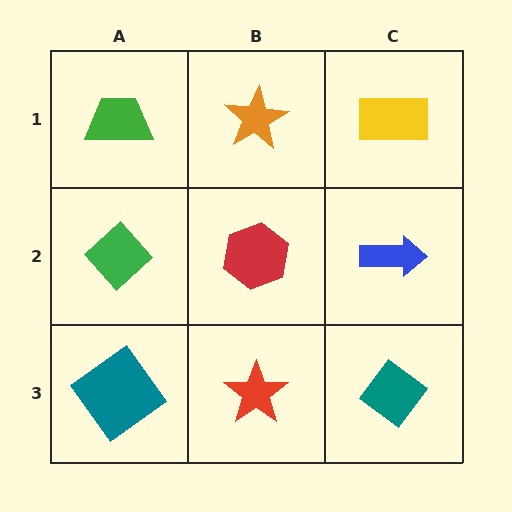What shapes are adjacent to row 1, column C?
A blue arrow (row 2, column C), an orange star (row 1, column B).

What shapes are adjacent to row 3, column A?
A green diamond (row 2, column A), a red star (row 3, column B).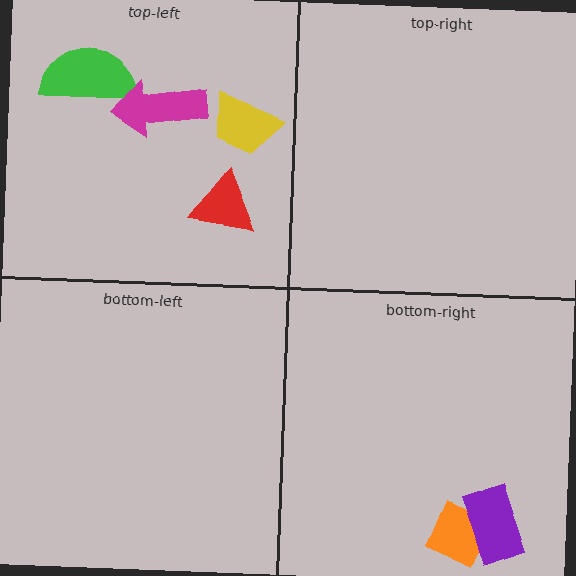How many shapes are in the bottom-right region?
2.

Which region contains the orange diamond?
The bottom-right region.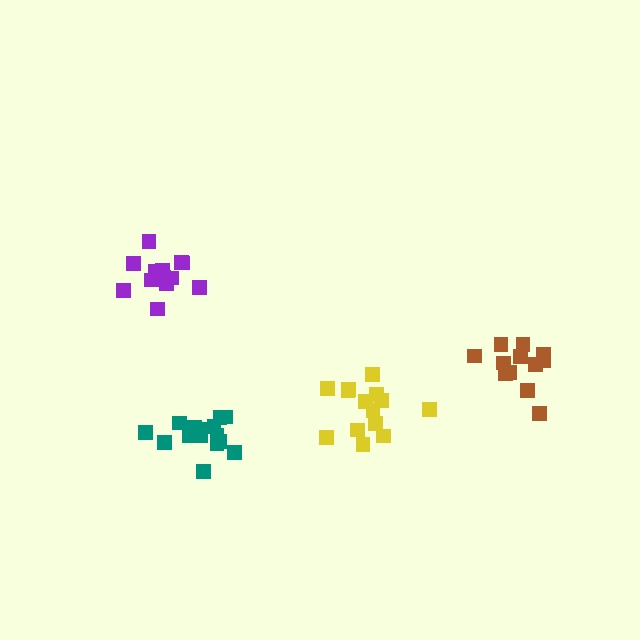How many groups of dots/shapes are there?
There are 4 groups.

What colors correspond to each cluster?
The clusters are colored: teal, brown, yellow, purple.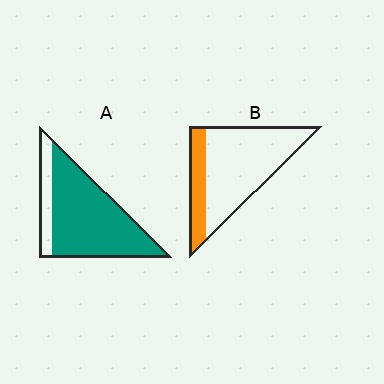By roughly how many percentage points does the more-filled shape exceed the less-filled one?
By roughly 60 percentage points (A over B).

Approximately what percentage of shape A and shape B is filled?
A is approximately 80% and B is approximately 25%.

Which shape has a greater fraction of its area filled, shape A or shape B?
Shape A.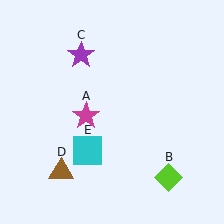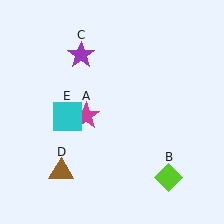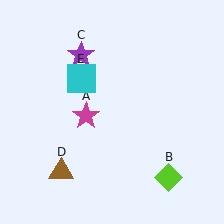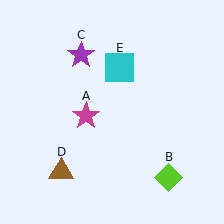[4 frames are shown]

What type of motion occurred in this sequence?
The cyan square (object E) rotated clockwise around the center of the scene.